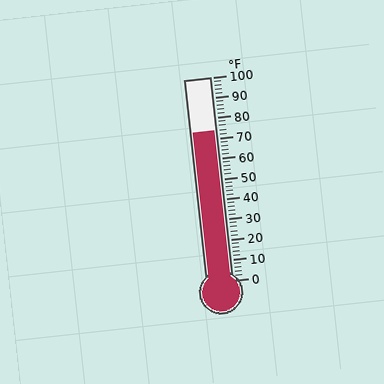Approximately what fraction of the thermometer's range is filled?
The thermometer is filled to approximately 75% of its range.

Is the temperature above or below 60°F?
The temperature is above 60°F.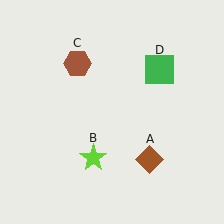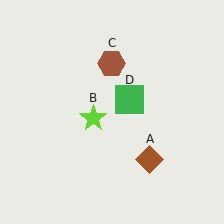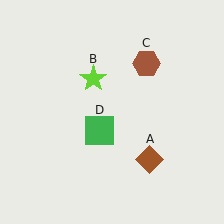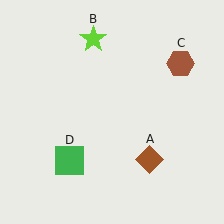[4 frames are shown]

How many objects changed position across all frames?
3 objects changed position: lime star (object B), brown hexagon (object C), green square (object D).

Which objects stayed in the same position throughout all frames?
Brown diamond (object A) remained stationary.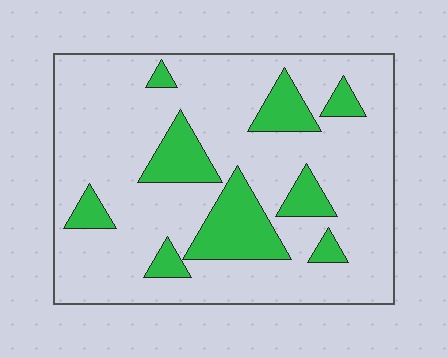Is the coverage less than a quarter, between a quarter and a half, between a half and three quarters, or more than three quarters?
Less than a quarter.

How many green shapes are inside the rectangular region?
9.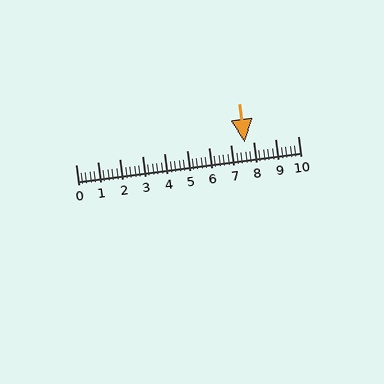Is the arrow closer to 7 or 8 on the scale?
The arrow is closer to 8.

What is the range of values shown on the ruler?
The ruler shows values from 0 to 10.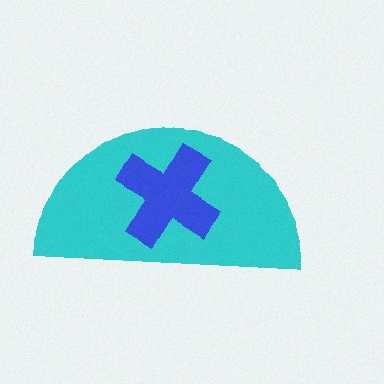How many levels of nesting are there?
2.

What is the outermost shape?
The cyan semicircle.